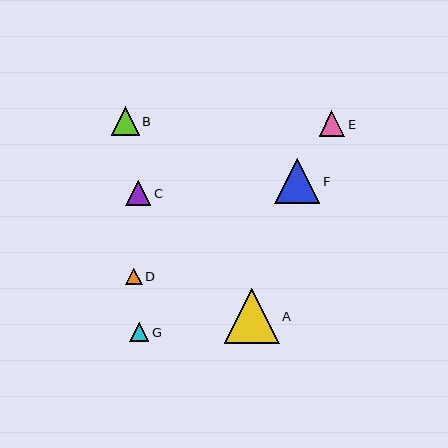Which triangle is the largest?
Triangle A is the largest with a size of approximately 55 pixels.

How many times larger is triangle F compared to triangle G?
Triangle F is approximately 2.3 times the size of triangle G.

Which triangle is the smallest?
Triangle D is the smallest with a size of approximately 17 pixels.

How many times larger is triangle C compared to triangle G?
Triangle C is approximately 1.3 times the size of triangle G.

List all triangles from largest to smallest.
From largest to smallest: A, F, B, E, C, G, D.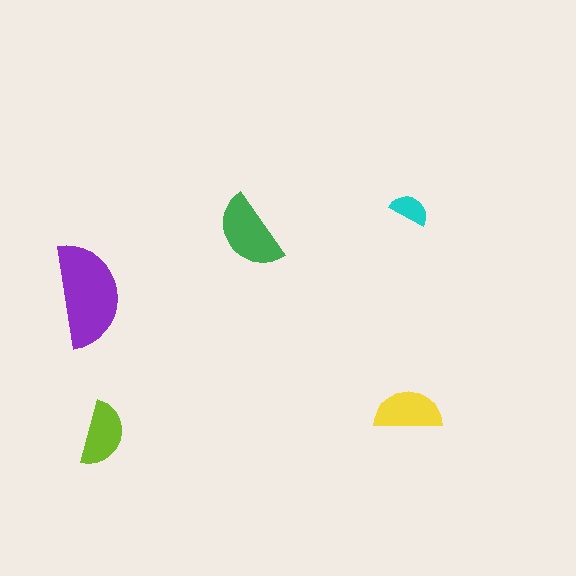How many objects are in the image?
There are 5 objects in the image.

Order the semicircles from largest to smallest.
the purple one, the green one, the yellow one, the lime one, the cyan one.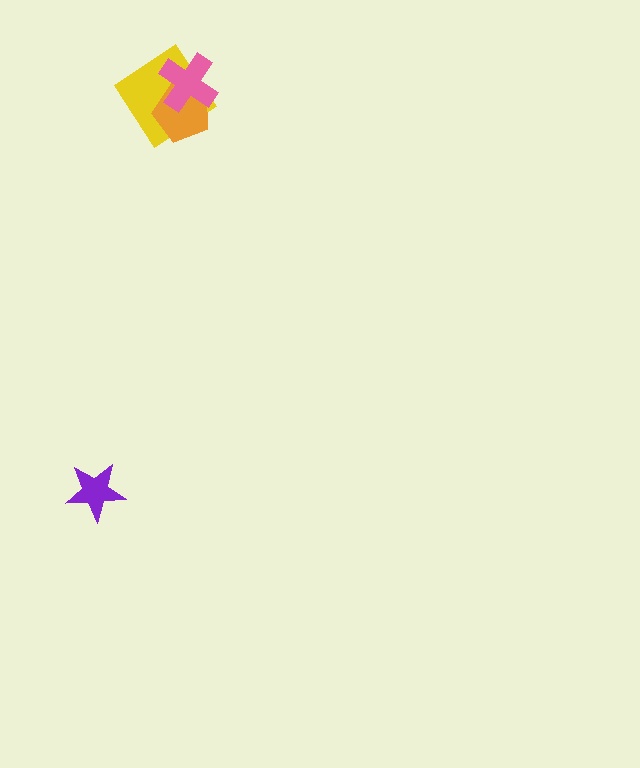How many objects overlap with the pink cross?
2 objects overlap with the pink cross.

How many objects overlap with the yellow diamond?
2 objects overlap with the yellow diamond.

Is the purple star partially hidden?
No, no other shape covers it.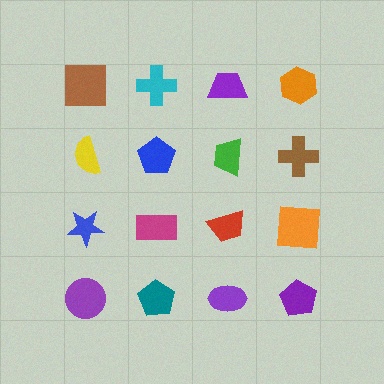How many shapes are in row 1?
4 shapes.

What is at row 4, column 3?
A purple ellipse.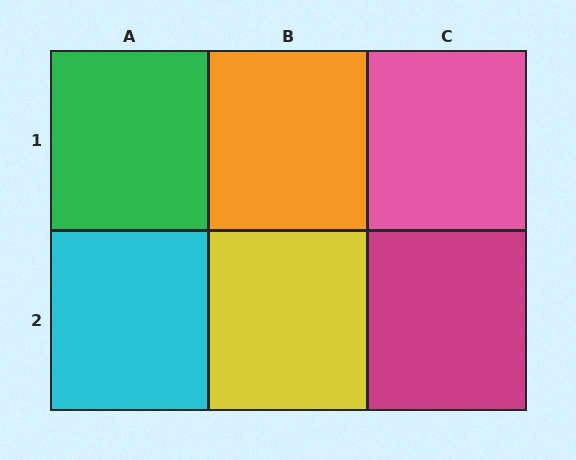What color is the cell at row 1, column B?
Orange.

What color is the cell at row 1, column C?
Pink.